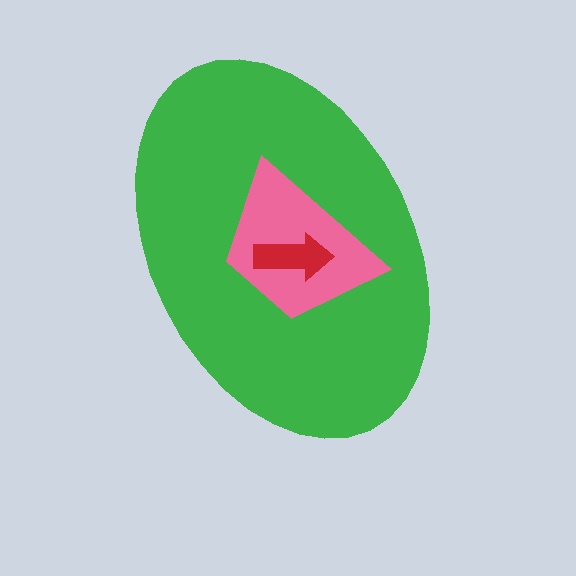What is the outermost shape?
The green ellipse.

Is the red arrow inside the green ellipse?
Yes.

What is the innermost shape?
The red arrow.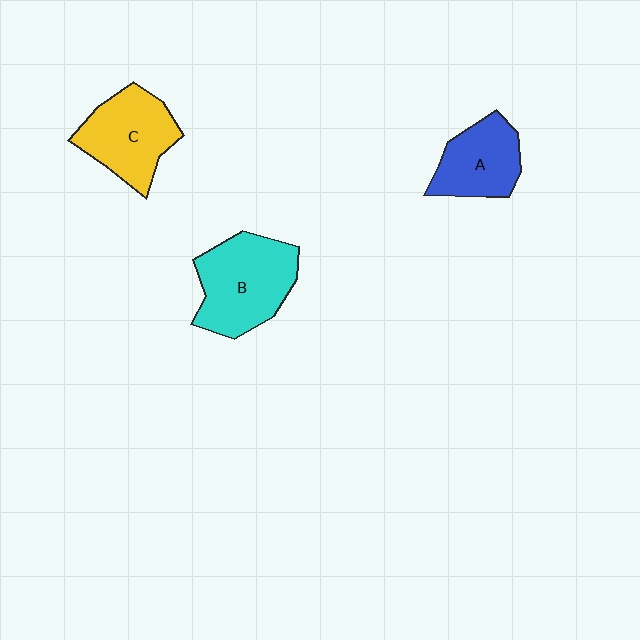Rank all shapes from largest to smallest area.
From largest to smallest: B (cyan), C (yellow), A (blue).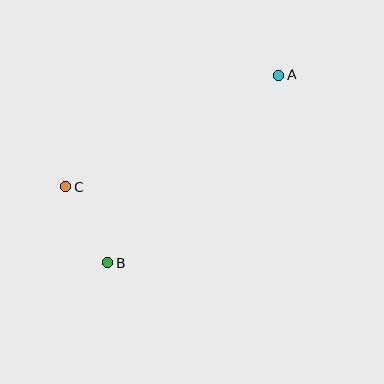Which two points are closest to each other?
Points B and C are closest to each other.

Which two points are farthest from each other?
Points A and B are farthest from each other.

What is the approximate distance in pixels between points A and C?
The distance between A and C is approximately 240 pixels.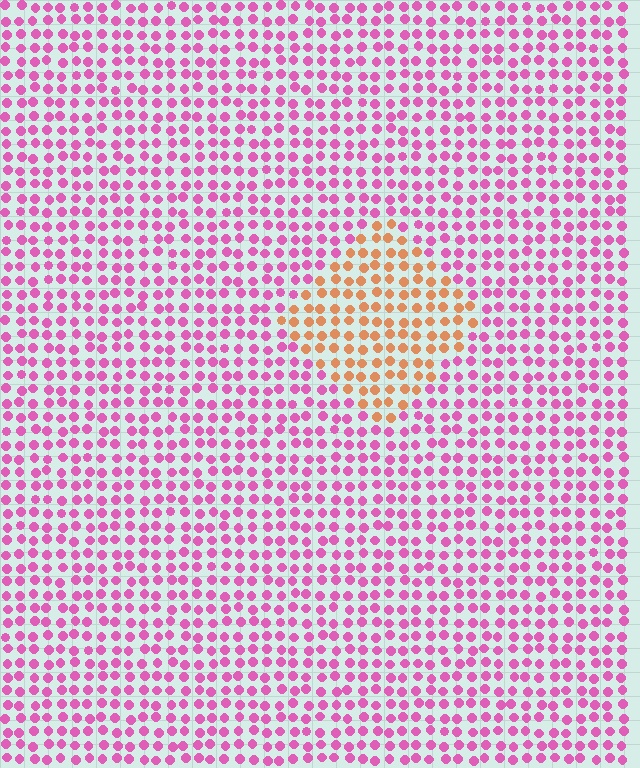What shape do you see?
I see a diamond.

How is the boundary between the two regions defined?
The boundary is defined purely by a slight shift in hue (about 63 degrees). Spacing, size, and orientation are identical on both sides.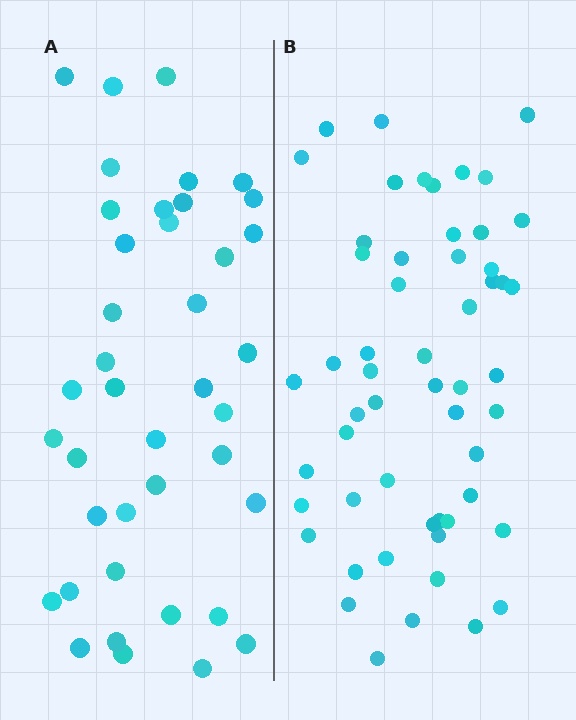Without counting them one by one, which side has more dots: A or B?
Region B (the right region) has more dots.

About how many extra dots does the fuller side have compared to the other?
Region B has approximately 15 more dots than region A.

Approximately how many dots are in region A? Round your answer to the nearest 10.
About 40 dots.